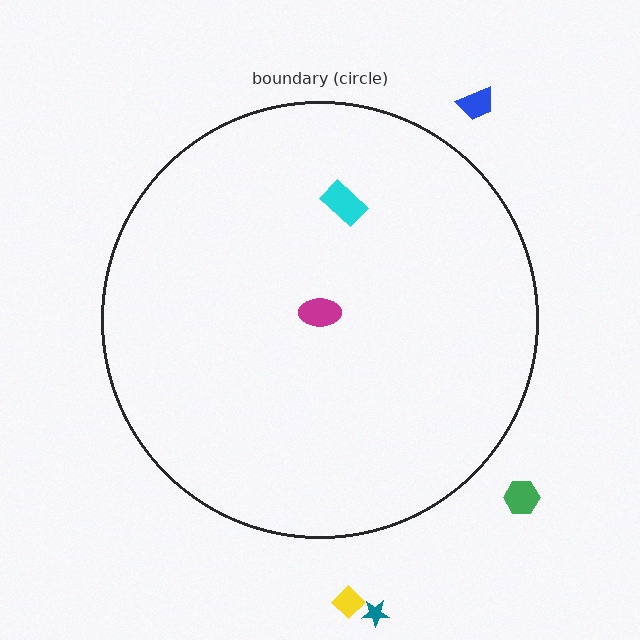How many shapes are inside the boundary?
2 inside, 4 outside.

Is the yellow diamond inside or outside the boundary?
Outside.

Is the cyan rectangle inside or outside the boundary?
Inside.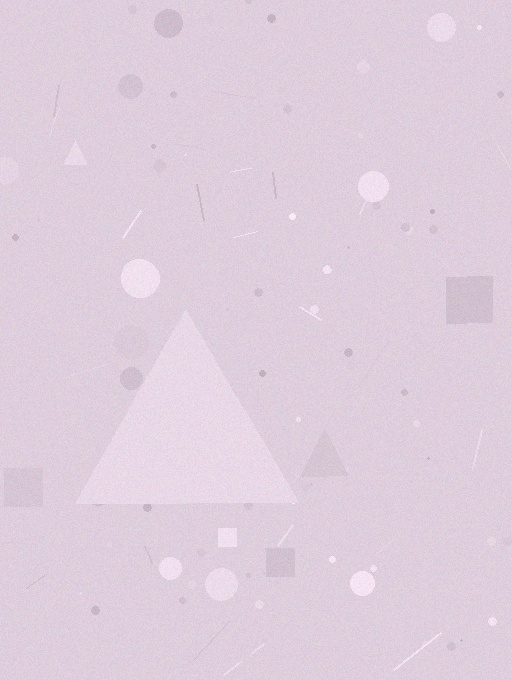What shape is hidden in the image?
A triangle is hidden in the image.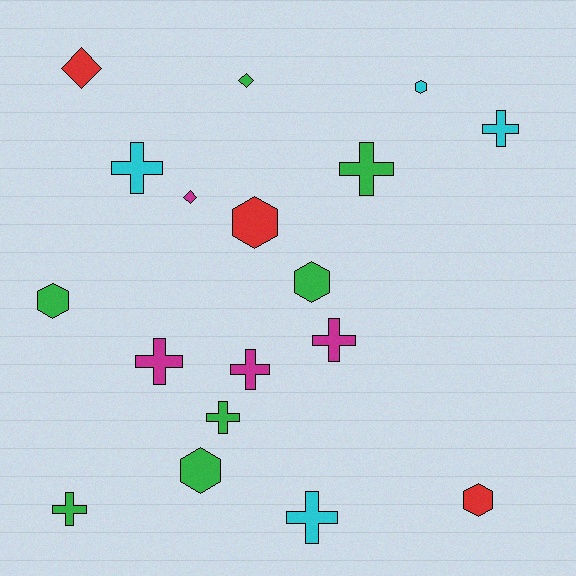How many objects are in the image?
There are 18 objects.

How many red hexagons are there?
There are 2 red hexagons.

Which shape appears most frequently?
Cross, with 9 objects.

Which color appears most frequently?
Green, with 7 objects.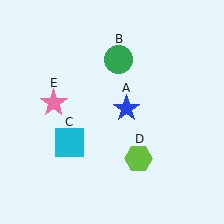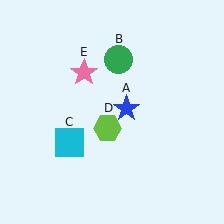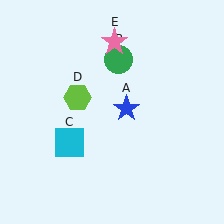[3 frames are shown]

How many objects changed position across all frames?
2 objects changed position: lime hexagon (object D), pink star (object E).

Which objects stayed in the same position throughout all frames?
Blue star (object A) and green circle (object B) and cyan square (object C) remained stationary.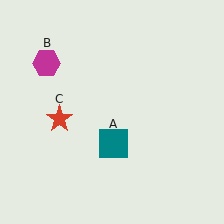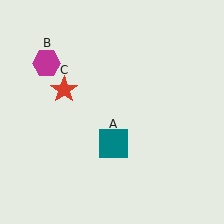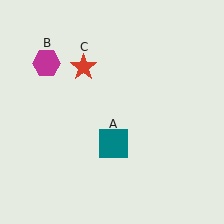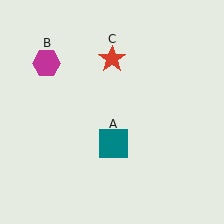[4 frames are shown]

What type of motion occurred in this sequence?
The red star (object C) rotated clockwise around the center of the scene.